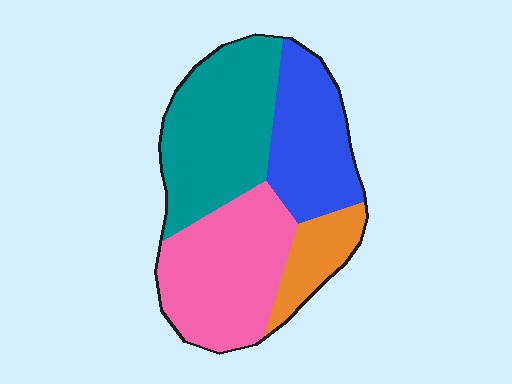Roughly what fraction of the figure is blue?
Blue takes up about one quarter (1/4) of the figure.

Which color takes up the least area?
Orange, at roughly 10%.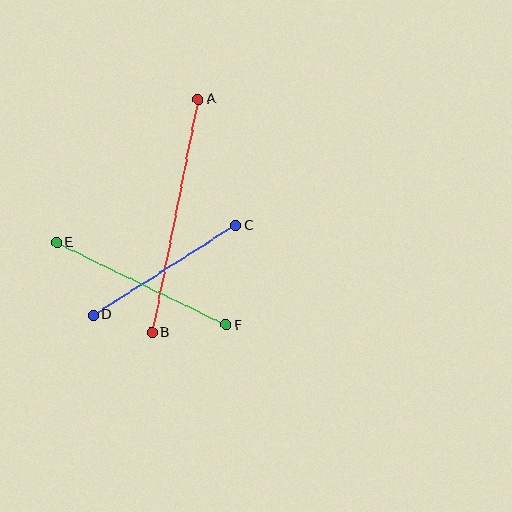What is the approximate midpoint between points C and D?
The midpoint is at approximately (165, 270) pixels.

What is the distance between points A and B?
The distance is approximately 237 pixels.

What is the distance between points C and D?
The distance is approximately 168 pixels.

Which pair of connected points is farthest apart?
Points A and B are farthest apart.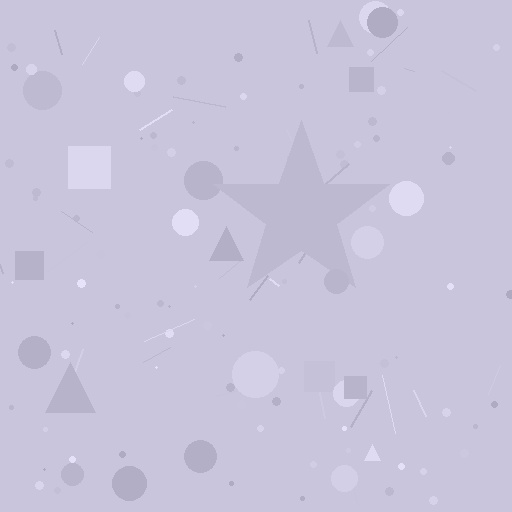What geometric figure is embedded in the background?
A star is embedded in the background.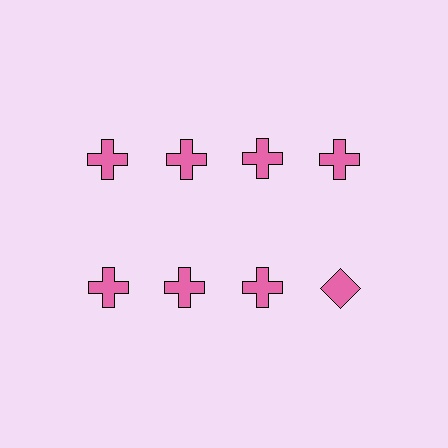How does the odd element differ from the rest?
It has a different shape: diamond instead of cross.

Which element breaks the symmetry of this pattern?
The pink diamond in the second row, second from right column breaks the symmetry. All other shapes are pink crosses.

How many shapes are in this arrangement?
There are 8 shapes arranged in a grid pattern.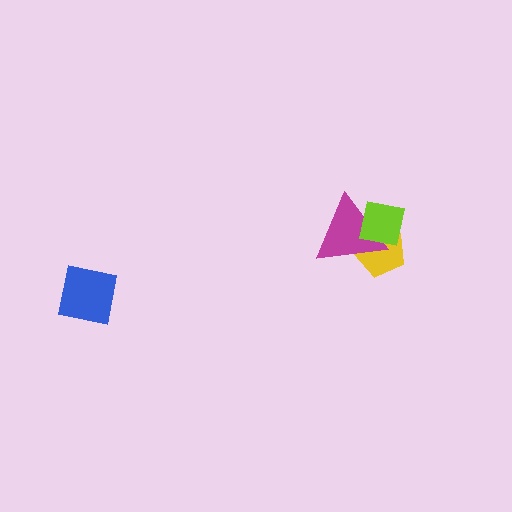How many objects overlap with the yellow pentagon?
2 objects overlap with the yellow pentagon.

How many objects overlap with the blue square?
0 objects overlap with the blue square.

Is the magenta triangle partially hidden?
Yes, it is partially covered by another shape.